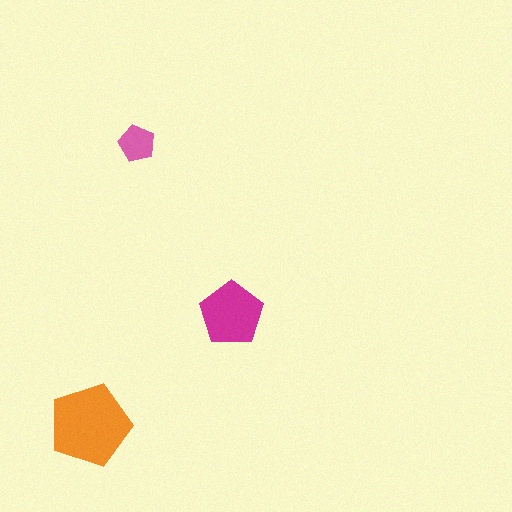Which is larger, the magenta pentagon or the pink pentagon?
The magenta one.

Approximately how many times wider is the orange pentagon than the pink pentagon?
About 2.5 times wider.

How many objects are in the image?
There are 3 objects in the image.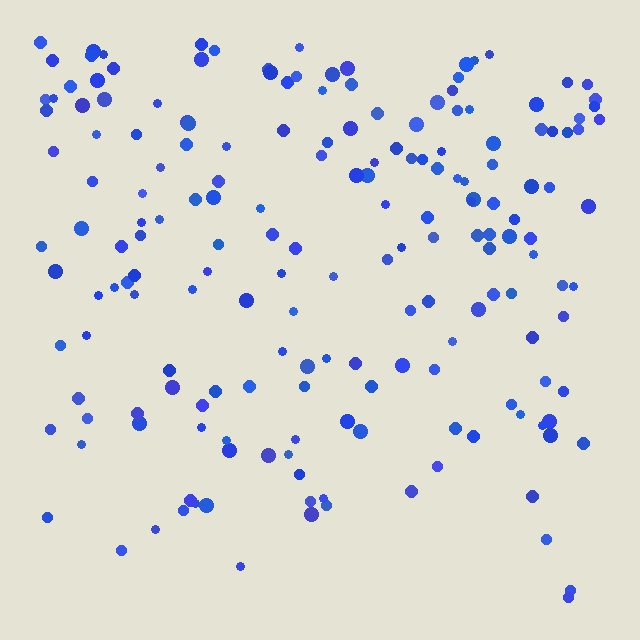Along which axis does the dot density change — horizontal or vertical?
Vertical.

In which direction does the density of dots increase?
From bottom to top, with the top side densest.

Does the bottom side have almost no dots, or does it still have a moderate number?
Still a moderate number, just noticeably fewer than the top.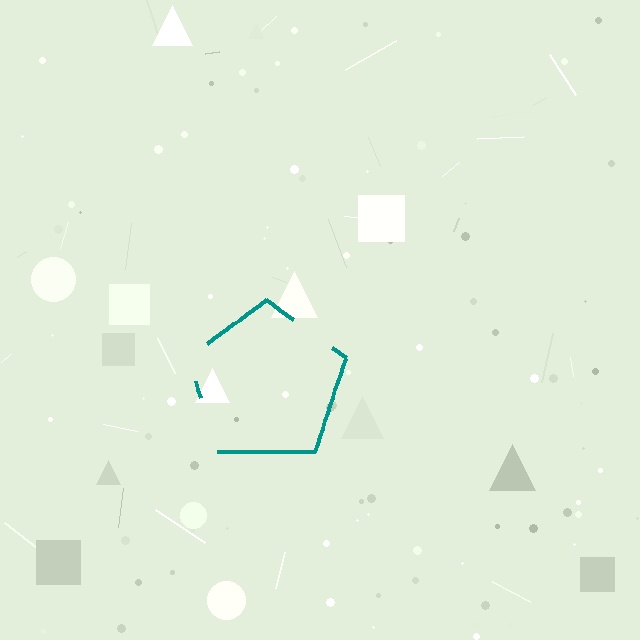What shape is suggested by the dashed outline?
The dashed outline suggests a pentagon.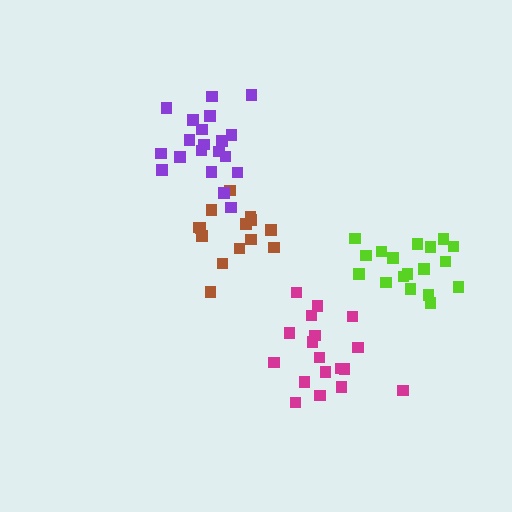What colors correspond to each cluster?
The clusters are colored: brown, lime, magenta, purple.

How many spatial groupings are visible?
There are 4 spatial groupings.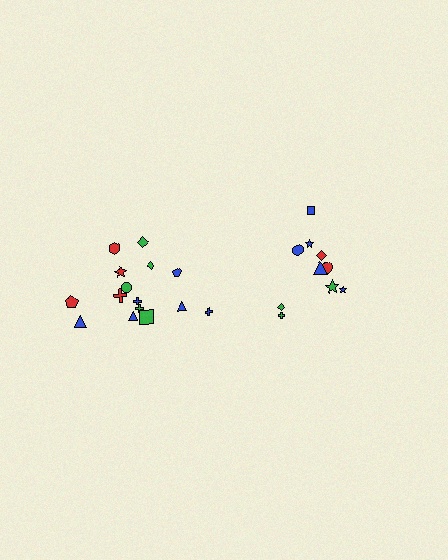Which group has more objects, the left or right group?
The left group.